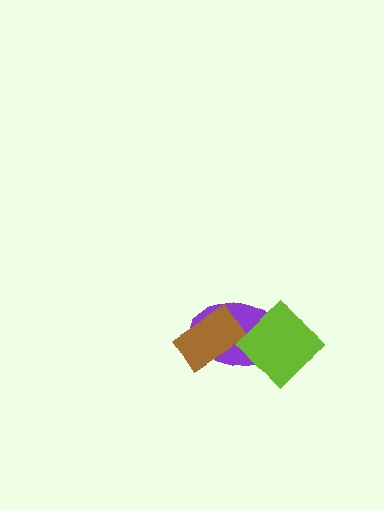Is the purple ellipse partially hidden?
Yes, it is partially covered by another shape.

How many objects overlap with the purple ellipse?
2 objects overlap with the purple ellipse.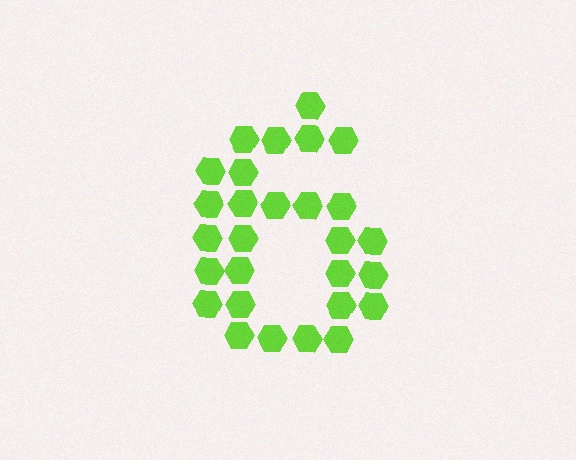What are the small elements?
The small elements are hexagons.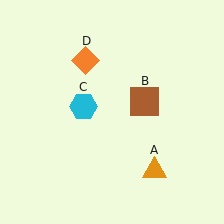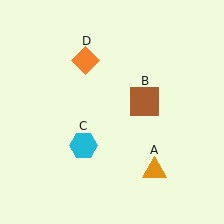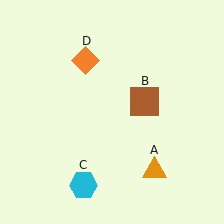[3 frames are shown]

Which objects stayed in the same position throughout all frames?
Orange triangle (object A) and brown square (object B) and orange diamond (object D) remained stationary.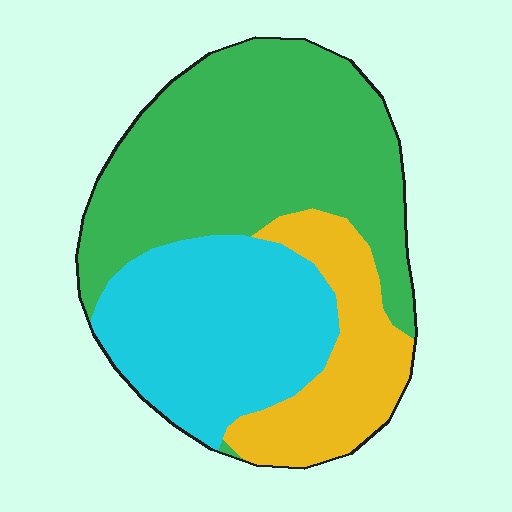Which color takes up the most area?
Green, at roughly 50%.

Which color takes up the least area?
Yellow, at roughly 20%.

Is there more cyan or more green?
Green.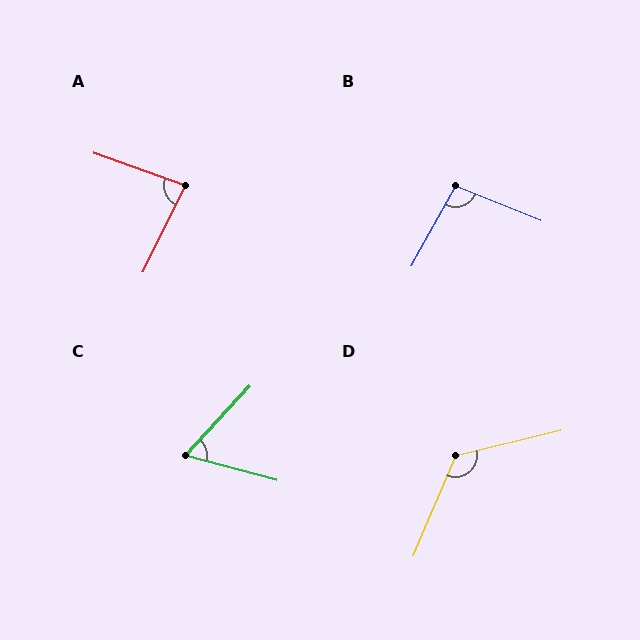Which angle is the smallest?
C, at approximately 62 degrees.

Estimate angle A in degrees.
Approximately 83 degrees.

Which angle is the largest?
D, at approximately 126 degrees.